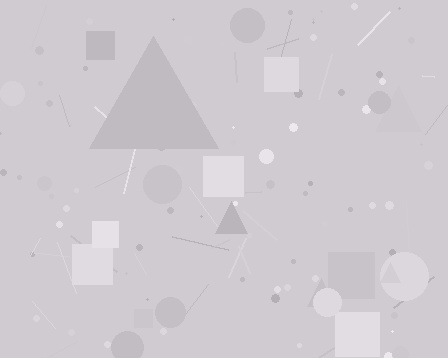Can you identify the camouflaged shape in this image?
The camouflaged shape is a triangle.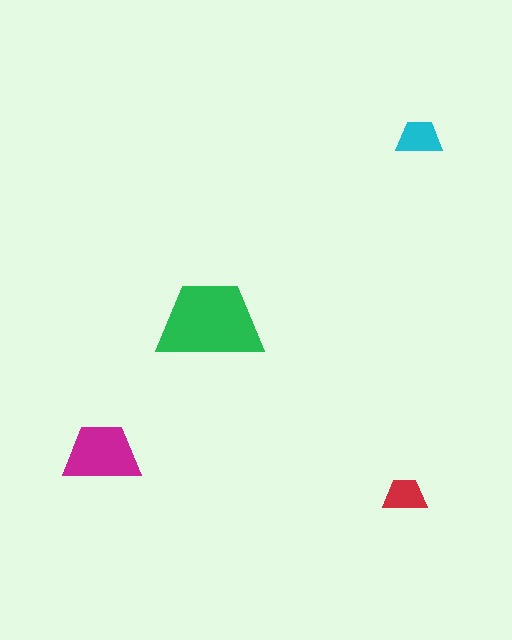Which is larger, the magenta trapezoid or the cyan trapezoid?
The magenta one.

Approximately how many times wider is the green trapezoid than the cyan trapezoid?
About 2.5 times wider.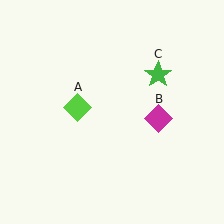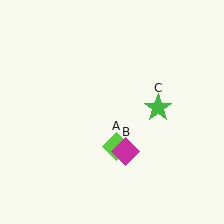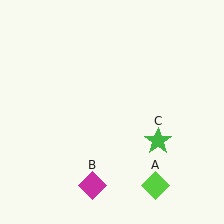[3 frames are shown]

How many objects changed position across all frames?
3 objects changed position: lime diamond (object A), magenta diamond (object B), green star (object C).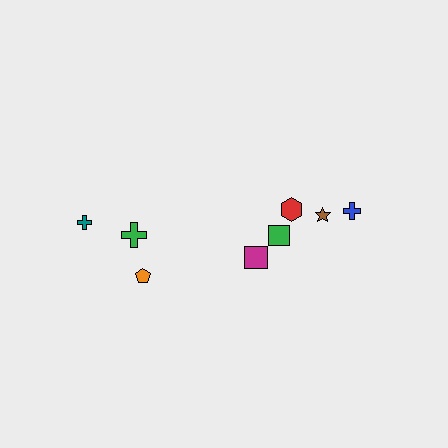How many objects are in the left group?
There are 3 objects.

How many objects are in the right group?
There are 5 objects.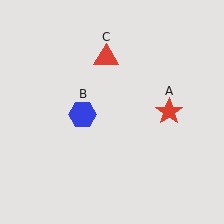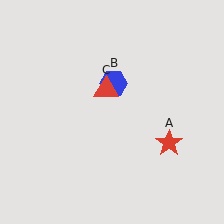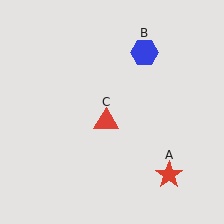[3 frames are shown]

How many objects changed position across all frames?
3 objects changed position: red star (object A), blue hexagon (object B), red triangle (object C).